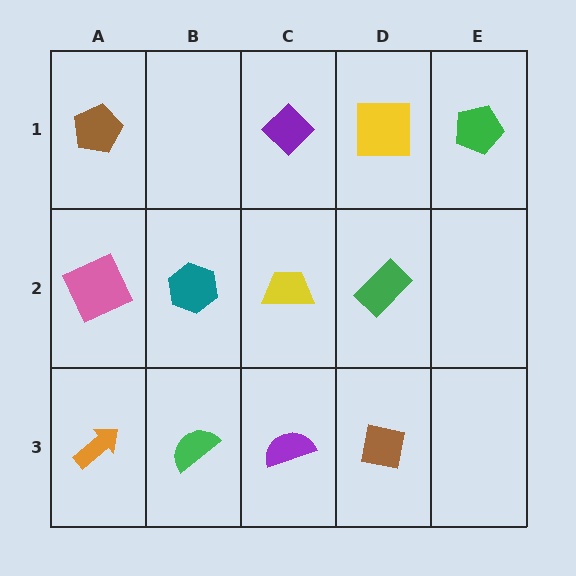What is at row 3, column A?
An orange arrow.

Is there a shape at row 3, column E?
No, that cell is empty.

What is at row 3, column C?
A purple semicircle.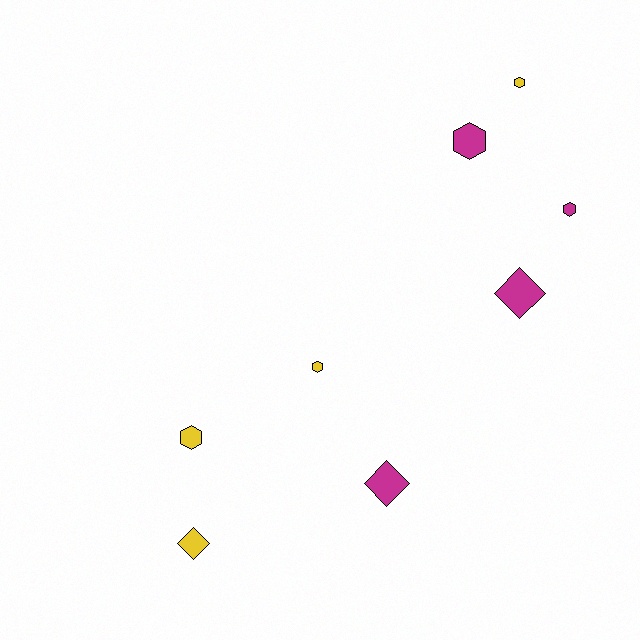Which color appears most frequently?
Yellow, with 4 objects.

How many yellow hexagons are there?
There are 3 yellow hexagons.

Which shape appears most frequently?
Hexagon, with 5 objects.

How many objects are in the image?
There are 8 objects.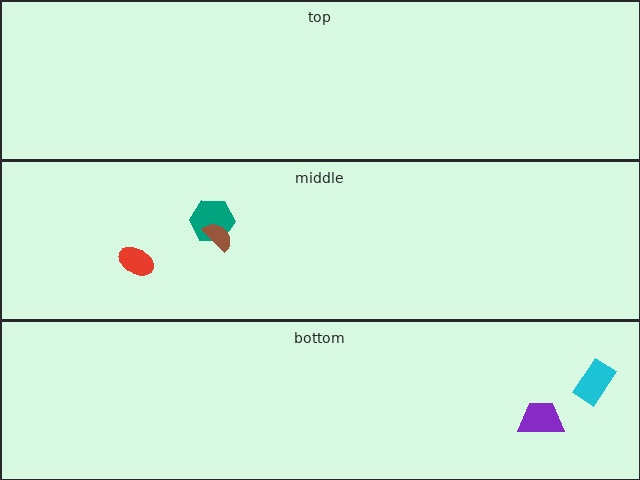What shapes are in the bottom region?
The purple trapezoid, the cyan rectangle.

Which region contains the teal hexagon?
The middle region.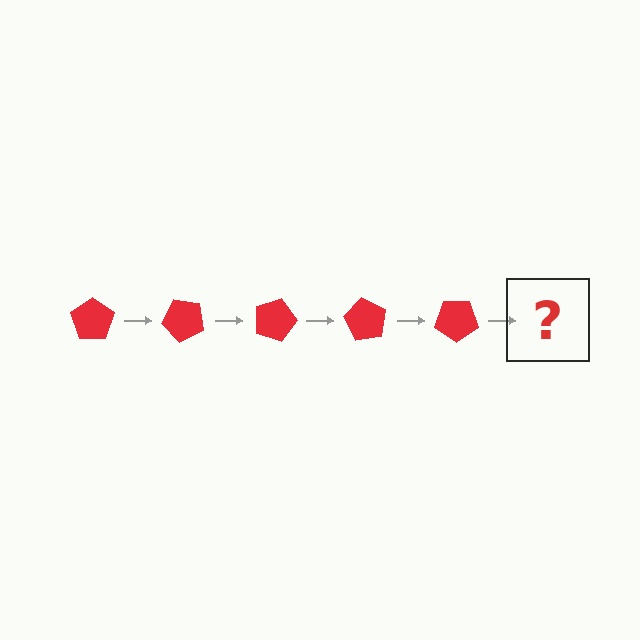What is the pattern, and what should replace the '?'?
The pattern is that the pentagon rotates 45 degrees each step. The '?' should be a red pentagon rotated 225 degrees.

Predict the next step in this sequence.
The next step is a red pentagon rotated 225 degrees.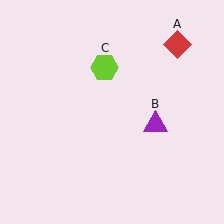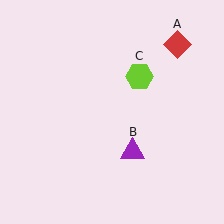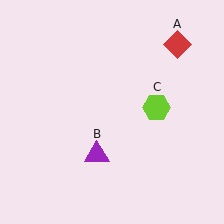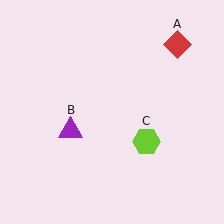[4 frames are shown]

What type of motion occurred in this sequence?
The purple triangle (object B), lime hexagon (object C) rotated clockwise around the center of the scene.